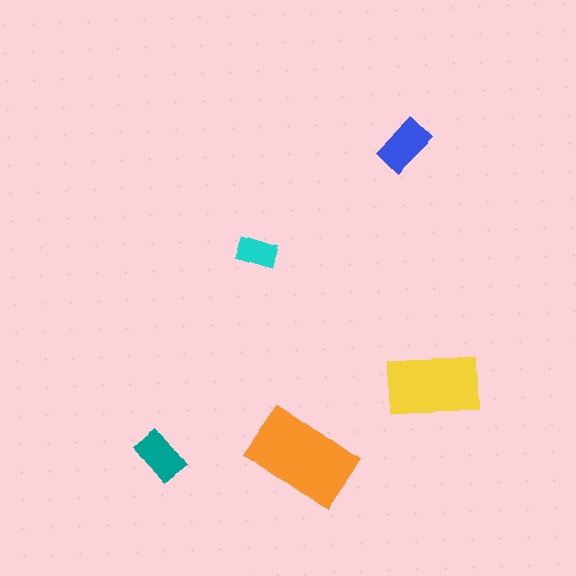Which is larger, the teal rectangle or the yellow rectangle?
The yellow one.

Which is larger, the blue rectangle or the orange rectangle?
The orange one.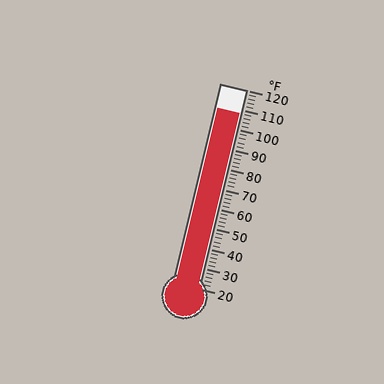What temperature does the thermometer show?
The thermometer shows approximately 108°F.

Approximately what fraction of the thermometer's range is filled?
The thermometer is filled to approximately 90% of its range.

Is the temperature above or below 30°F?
The temperature is above 30°F.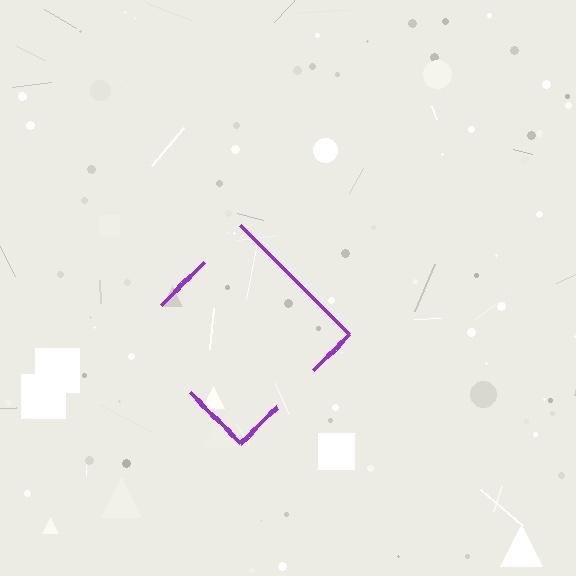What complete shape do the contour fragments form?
The contour fragments form a diamond.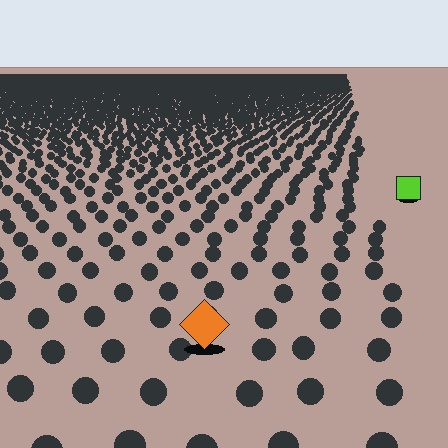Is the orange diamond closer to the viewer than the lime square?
Yes. The orange diamond is closer — you can tell from the texture gradient: the ground texture is coarser near it.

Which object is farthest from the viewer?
The lime square is farthest from the viewer. It appears smaller and the ground texture around it is denser.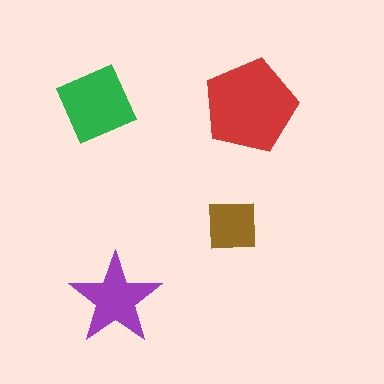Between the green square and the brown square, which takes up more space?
The green square.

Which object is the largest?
The red pentagon.